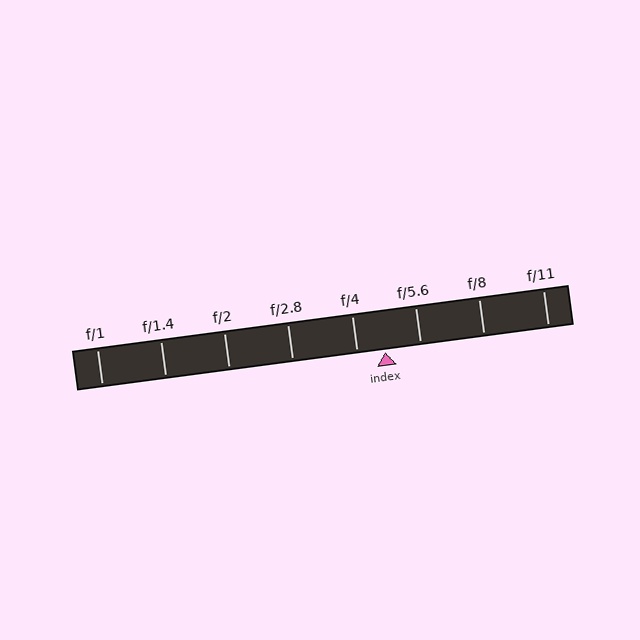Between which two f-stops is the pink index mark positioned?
The index mark is between f/4 and f/5.6.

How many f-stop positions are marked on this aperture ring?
There are 8 f-stop positions marked.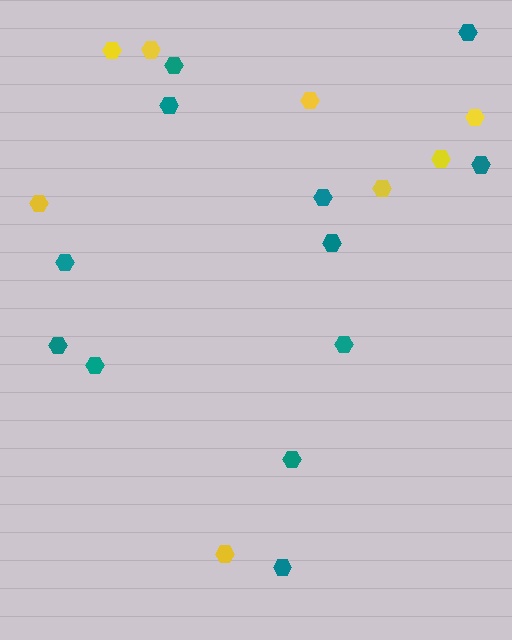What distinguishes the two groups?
There are 2 groups: one group of yellow hexagons (8) and one group of teal hexagons (12).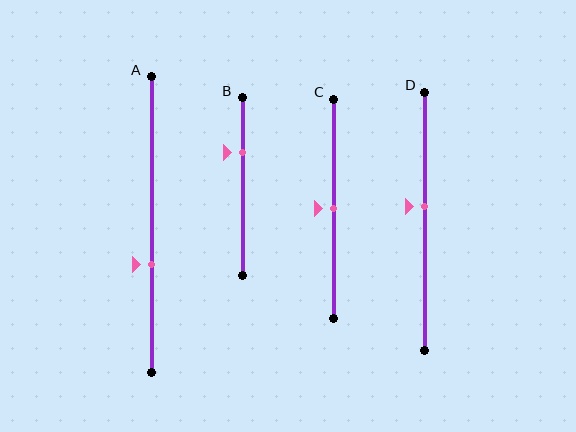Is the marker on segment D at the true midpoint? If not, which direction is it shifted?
No, the marker on segment D is shifted upward by about 6% of the segment length.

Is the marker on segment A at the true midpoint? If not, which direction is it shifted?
No, the marker on segment A is shifted downward by about 14% of the segment length.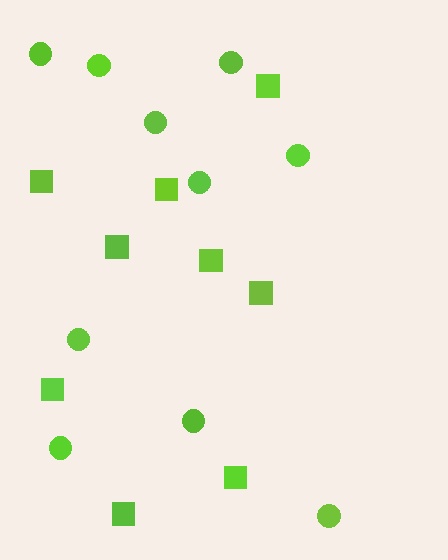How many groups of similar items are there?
There are 2 groups: one group of circles (10) and one group of squares (9).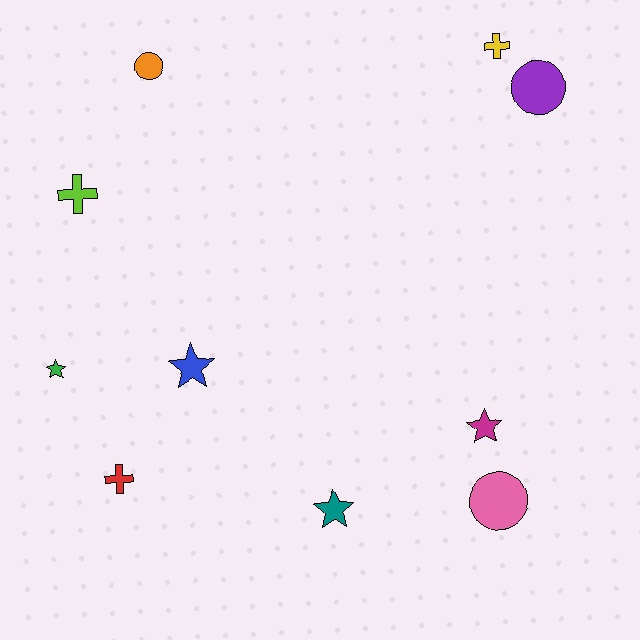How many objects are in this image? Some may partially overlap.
There are 10 objects.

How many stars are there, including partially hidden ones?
There are 4 stars.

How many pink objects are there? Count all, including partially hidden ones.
There is 1 pink object.